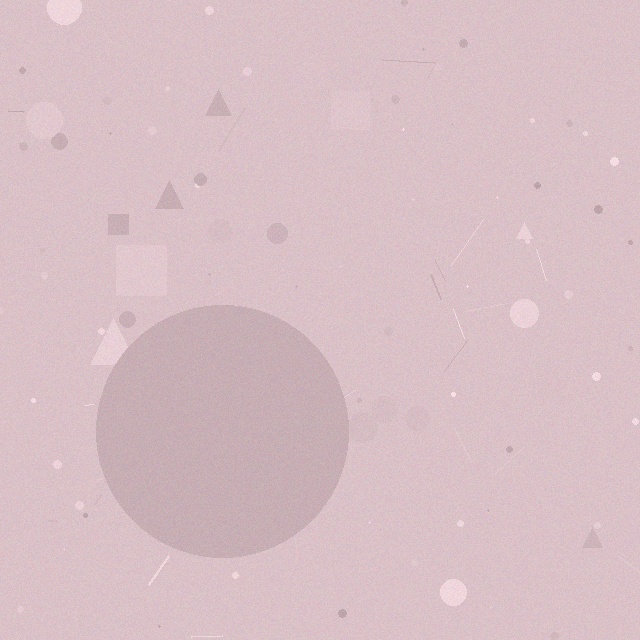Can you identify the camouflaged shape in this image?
The camouflaged shape is a circle.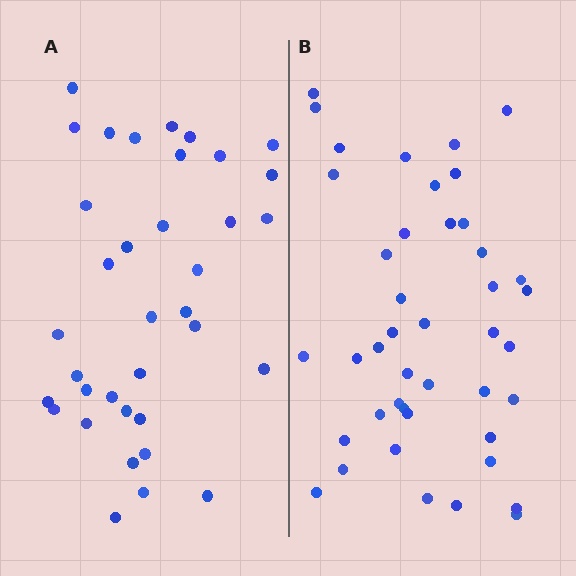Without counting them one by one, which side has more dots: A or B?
Region B (the right region) has more dots.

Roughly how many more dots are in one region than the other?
Region B has roughly 8 or so more dots than region A.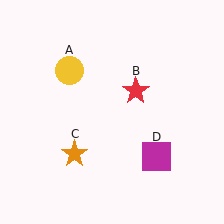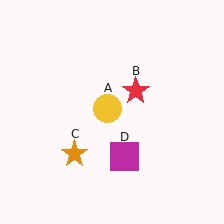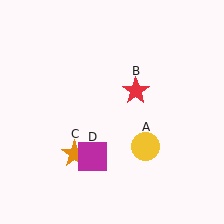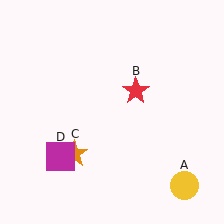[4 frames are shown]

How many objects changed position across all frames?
2 objects changed position: yellow circle (object A), magenta square (object D).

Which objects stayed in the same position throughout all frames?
Red star (object B) and orange star (object C) remained stationary.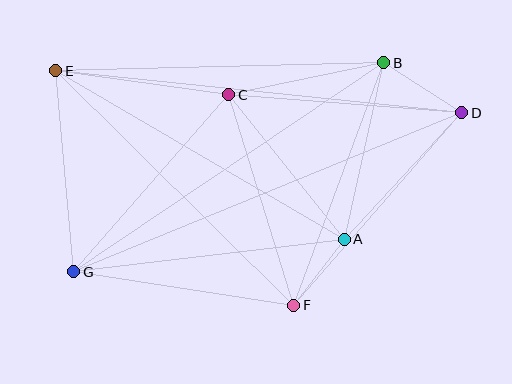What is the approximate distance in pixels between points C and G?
The distance between C and G is approximately 235 pixels.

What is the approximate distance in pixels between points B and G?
The distance between B and G is approximately 374 pixels.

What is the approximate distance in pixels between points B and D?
The distance between B and D is approximately 93 pixels.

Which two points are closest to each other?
Points A and F are closest to each other.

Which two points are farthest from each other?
Points D and G are farthest from each other.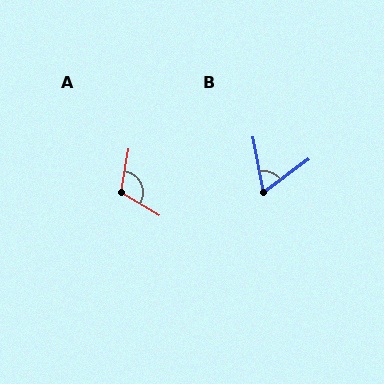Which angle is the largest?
A, at approximately 111 degrees.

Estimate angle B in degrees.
Approximately 64 degrees.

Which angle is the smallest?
B, at approximately 64 degrees.